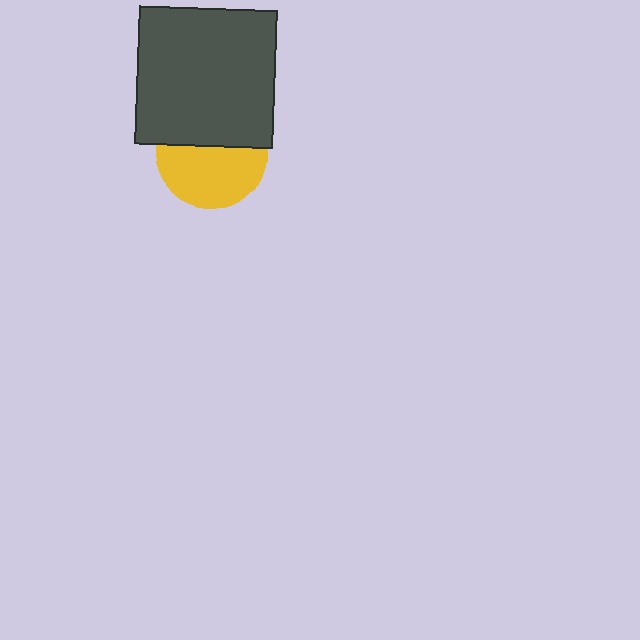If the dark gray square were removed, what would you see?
You would see the complete yellow circle.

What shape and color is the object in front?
The object in front is a dark gray square.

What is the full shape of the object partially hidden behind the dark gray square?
The partially hidden object is a yellow circle.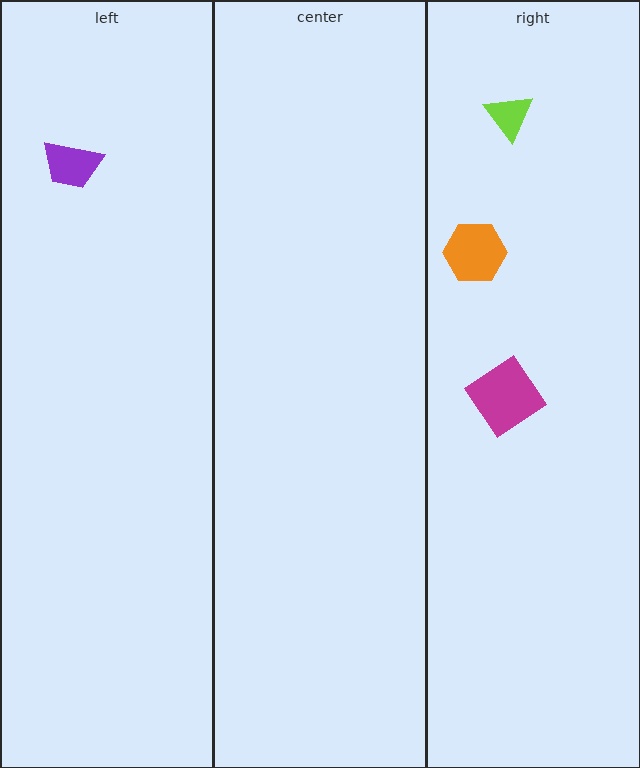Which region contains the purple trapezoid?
The left region.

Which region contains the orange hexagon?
The right region.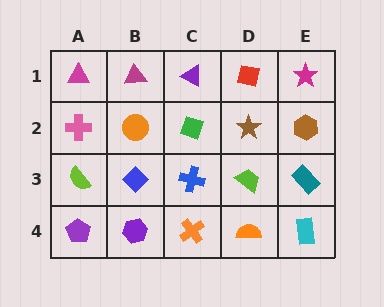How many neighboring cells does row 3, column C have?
4.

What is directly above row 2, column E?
A magenta star.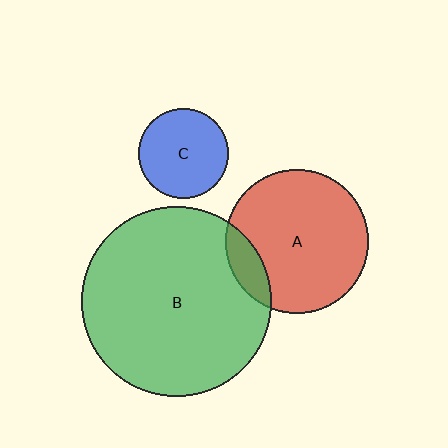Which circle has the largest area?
Circle B (green).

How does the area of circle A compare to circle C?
Approximately 2.5 times.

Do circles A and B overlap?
Yes.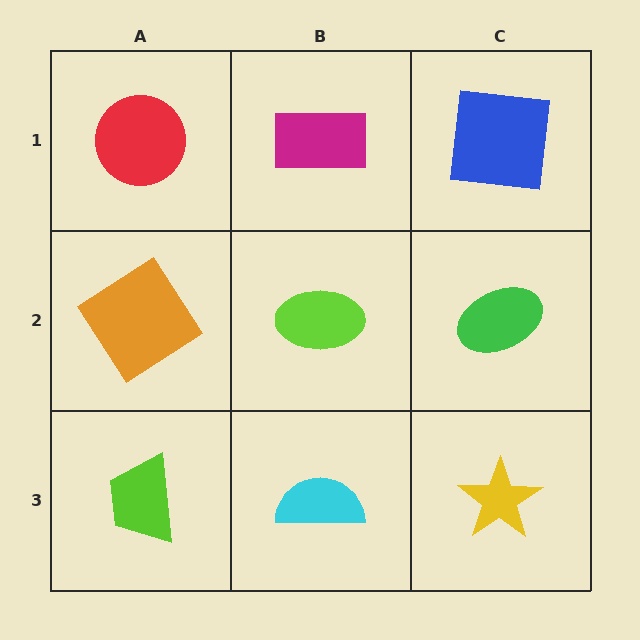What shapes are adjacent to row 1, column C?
A green ellipse (row 2, column C), a magenta rectangle (row 1, column B).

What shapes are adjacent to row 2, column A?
A red circle (row 1, column A), a lime trapezoid (row 3, column A), a lime ellipse (row 2, column B).